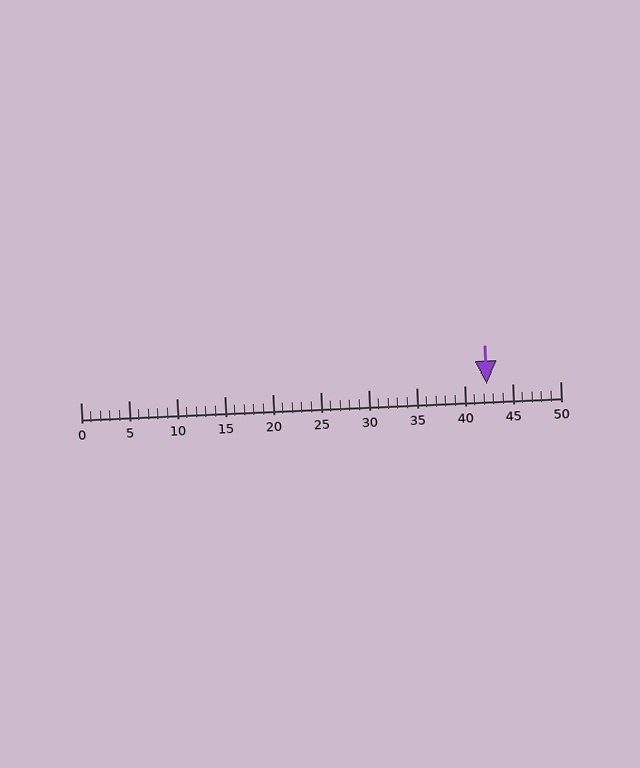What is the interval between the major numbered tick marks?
The major tick marks are spaced 5 units apart.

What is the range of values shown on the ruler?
The ruler shows values from 0 to 50.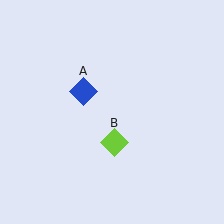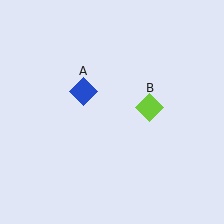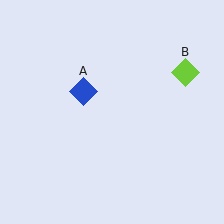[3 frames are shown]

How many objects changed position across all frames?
1 object changed position: lime diamond (object B).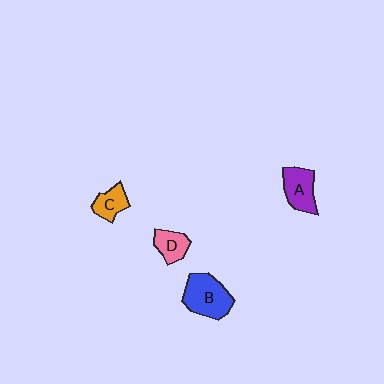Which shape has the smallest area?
Shape C (orange).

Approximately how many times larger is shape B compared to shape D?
Approximately 1.9 times.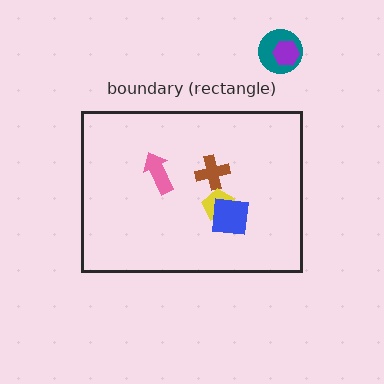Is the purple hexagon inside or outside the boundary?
Outside.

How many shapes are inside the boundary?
4 inside, 2 outside.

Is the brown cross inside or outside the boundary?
Inside.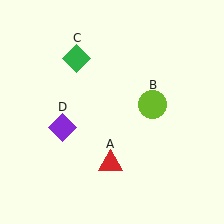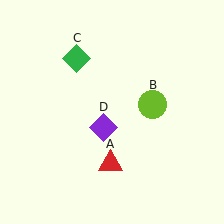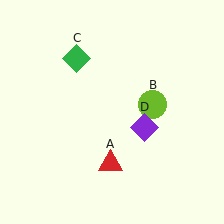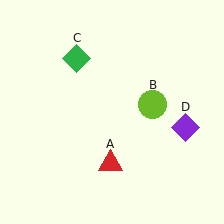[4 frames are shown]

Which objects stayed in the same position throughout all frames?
Red triangle (object A) and lime circle (object B) and green diamond (object C) remained stationary.